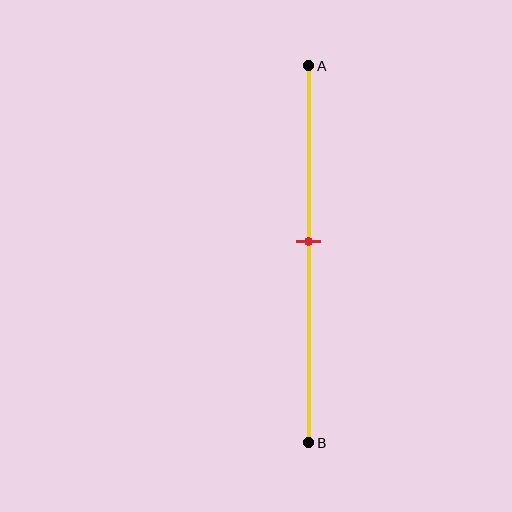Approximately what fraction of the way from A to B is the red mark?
The red mark is approximately 45% of the way from A to B.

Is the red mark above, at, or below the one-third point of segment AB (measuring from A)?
The red mark is below the one-third point of segment AB.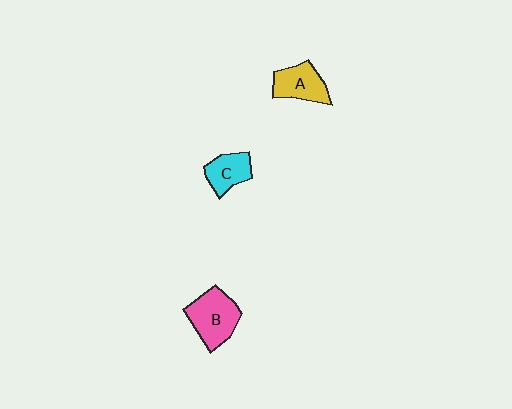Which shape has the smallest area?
Shape C (cyan).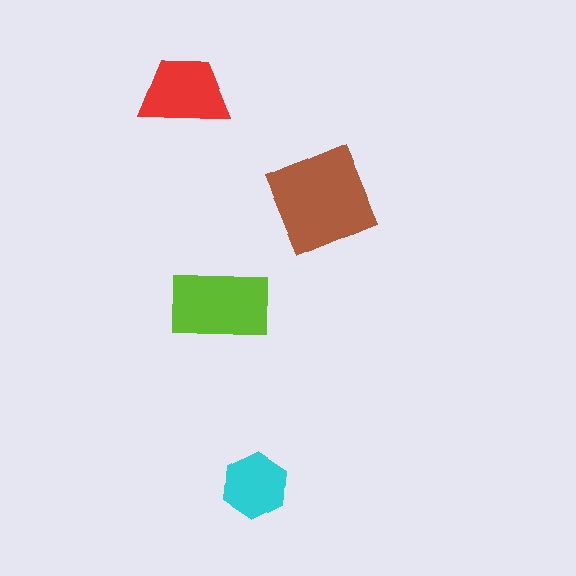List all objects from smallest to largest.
The cyan hexagon, the red trapezoid, the lime rectangle, the brown diamond.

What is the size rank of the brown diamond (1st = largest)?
1st.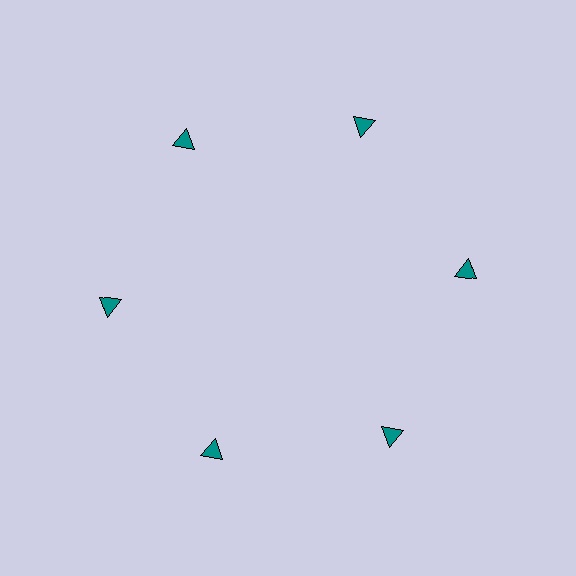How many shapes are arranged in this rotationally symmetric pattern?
There are 6 shapes, arranged in 6 groups of 1.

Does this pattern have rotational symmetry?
Yes, this pattern has 6-fold rotational symmetry. It looks the same after rotating 60 degrees around the center.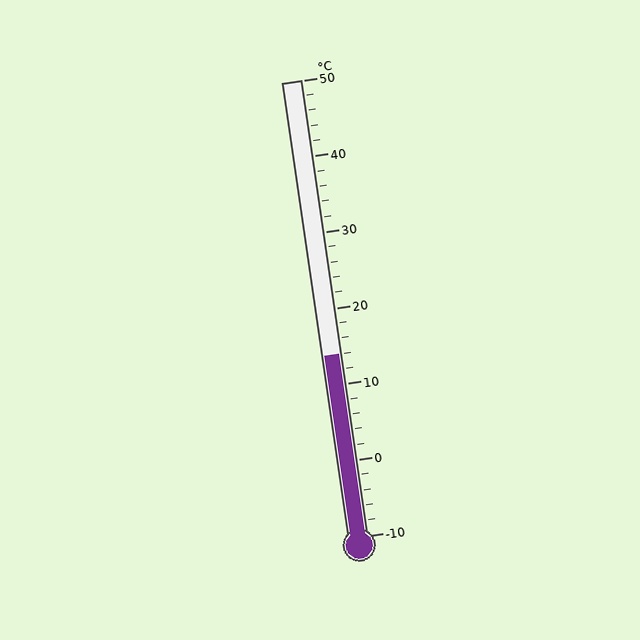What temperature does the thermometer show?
The thermometer shows approximately 14°C.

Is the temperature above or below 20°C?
The temperature is below 20°C.